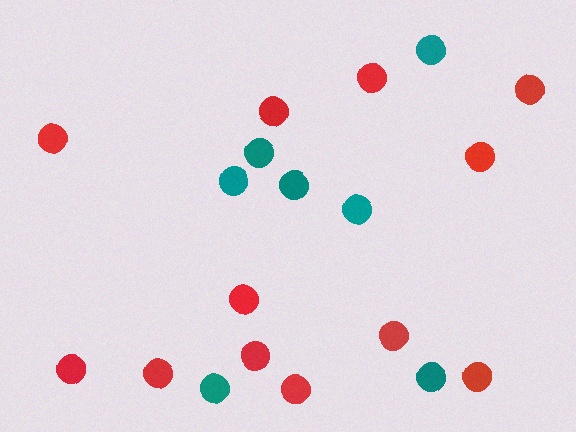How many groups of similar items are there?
There are 2 groups: one group of red circles (12) and one group of teal circles (7).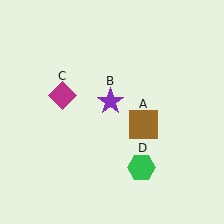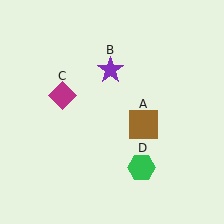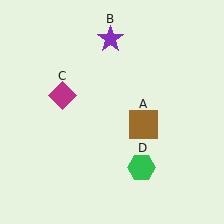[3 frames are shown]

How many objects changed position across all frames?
1 object changed position: purple star (object B).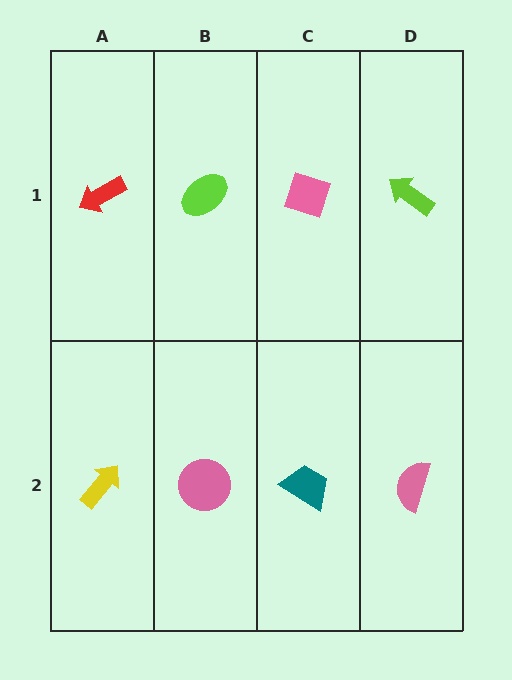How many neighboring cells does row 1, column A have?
2.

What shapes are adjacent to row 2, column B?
A lime ellipse (row 1, column B), a yellow arrow (row 2, column A), a teal trapezoid (row 2, column C).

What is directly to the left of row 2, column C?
A pink circle.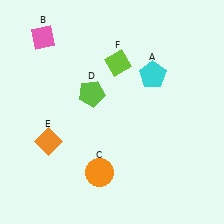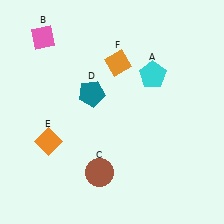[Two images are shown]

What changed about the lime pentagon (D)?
In Image 1, D is lime. In Image 2, it changed to teal.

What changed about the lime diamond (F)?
In Image 1, F is lime. In Image 2, it changed to orange.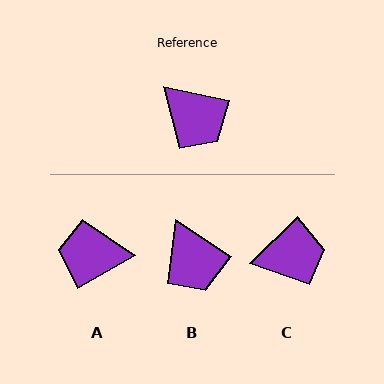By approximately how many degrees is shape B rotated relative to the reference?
Approximately 21 degrees clockwise.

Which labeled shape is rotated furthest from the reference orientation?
A, about 138 degrees away.